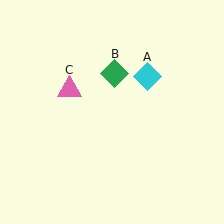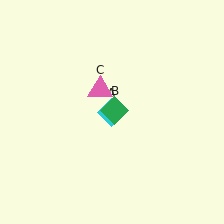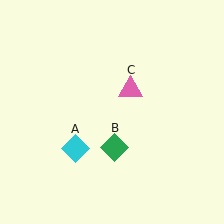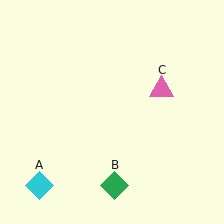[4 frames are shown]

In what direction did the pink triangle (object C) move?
The pink triangle (object C) moved right.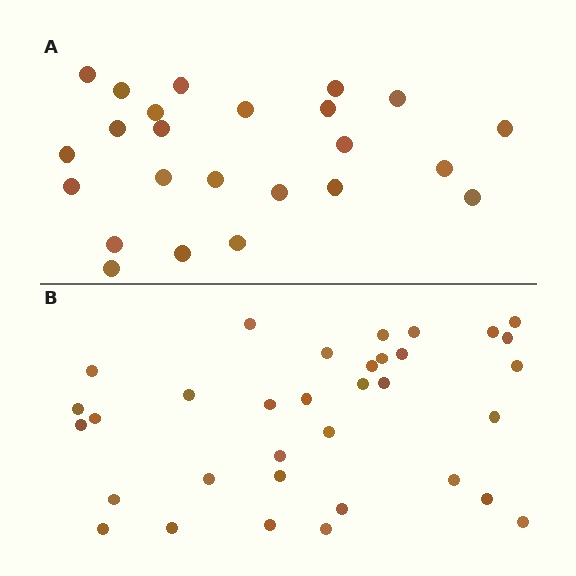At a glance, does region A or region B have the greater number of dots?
Region B (the bottom region) has more dots.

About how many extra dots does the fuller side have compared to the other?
Region B has roughly 10 or so more dots than region A.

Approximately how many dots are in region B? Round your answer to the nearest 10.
About 30 dots. (The exact count is 34, which rounds to 30.)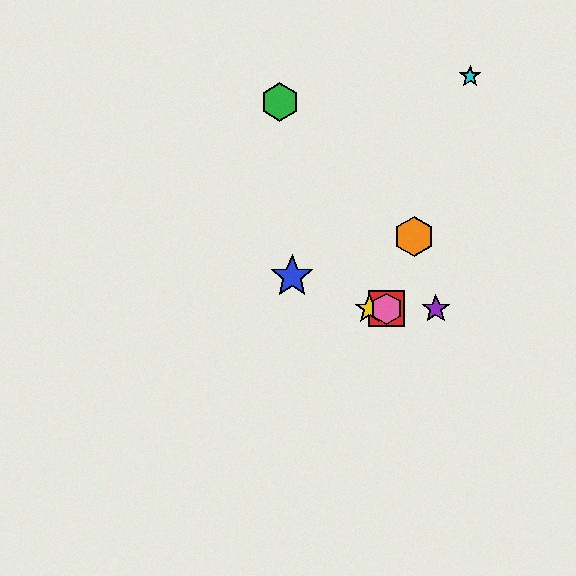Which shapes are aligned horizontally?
The red square, the yellow star, the purple star, the pink hexagon are aligned horizontally.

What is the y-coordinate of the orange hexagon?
The orange hexagon is at y≈236.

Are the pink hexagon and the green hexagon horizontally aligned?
No, the pink hexagon is at y≈309 and the green hexagon is at y≈102.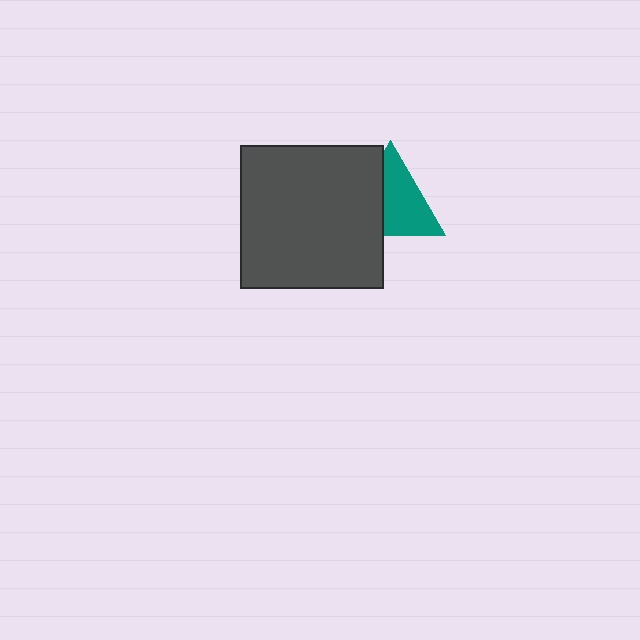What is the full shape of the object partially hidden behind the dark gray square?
The partially hidden object is a teal triangle.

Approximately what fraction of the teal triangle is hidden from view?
Roughly 38% of the teal triangle is hidden behind the dark gray square.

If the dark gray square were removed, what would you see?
You would see the complete teal triangle.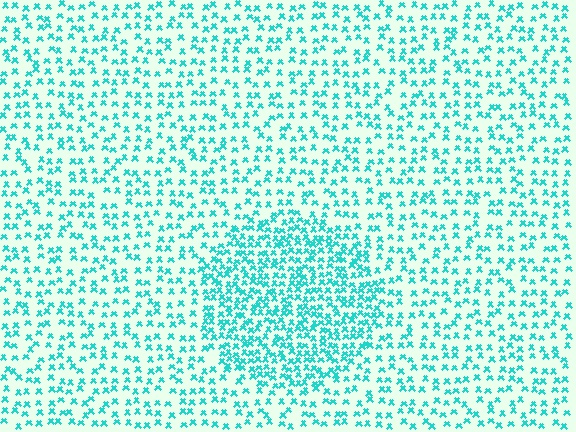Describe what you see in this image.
The image contains small cyan elements arranged at two different densities. A circle-shaped region is visible where the elements are more densely packed than the surrounding area.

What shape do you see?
I see a circle.